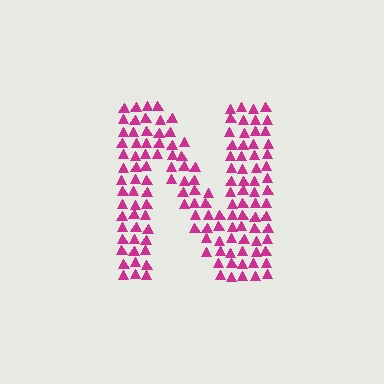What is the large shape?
The large shape is the letter N.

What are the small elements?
The small elements are triangles.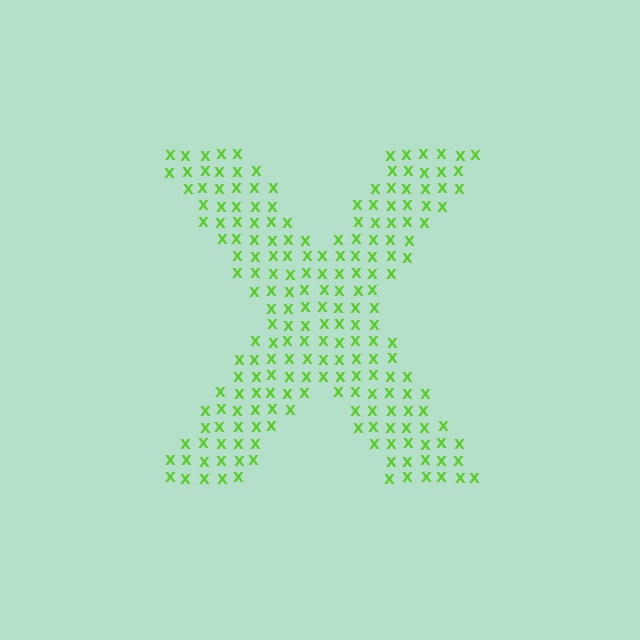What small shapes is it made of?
It is made of small letter X's.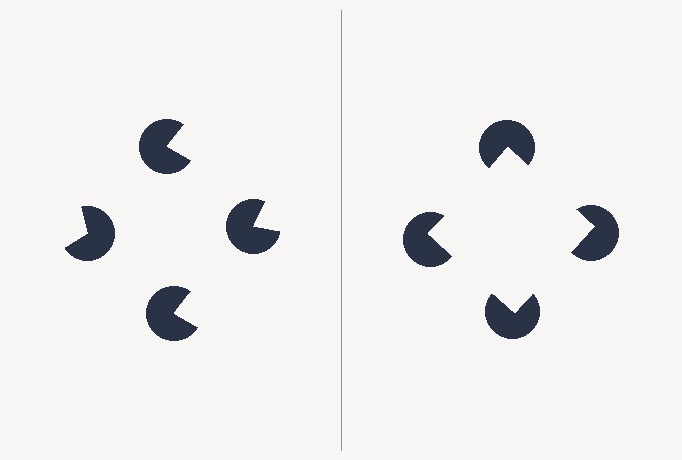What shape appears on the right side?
An illusory square.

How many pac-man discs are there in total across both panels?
8 — 4 on each side.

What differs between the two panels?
The pac-man discs are positioned identically on both sides; only the wedge orientations differ. On the right they align to a square; on the left they are misaligned.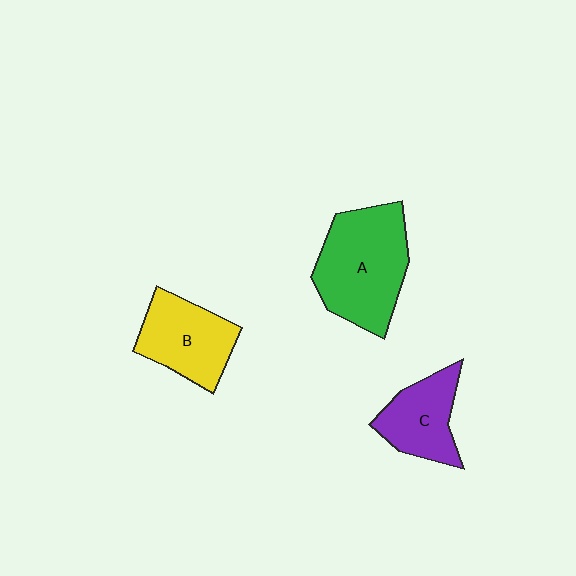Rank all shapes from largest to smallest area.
From largest to smallest: A (green), B (yellow), C (purple).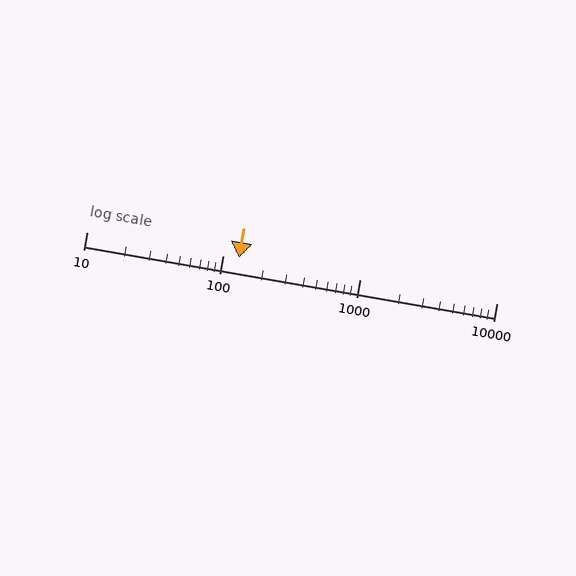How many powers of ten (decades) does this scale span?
The scale spans 3 decades, from 10 to 10000.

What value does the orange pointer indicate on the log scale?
The pointer indicates approximately 130.